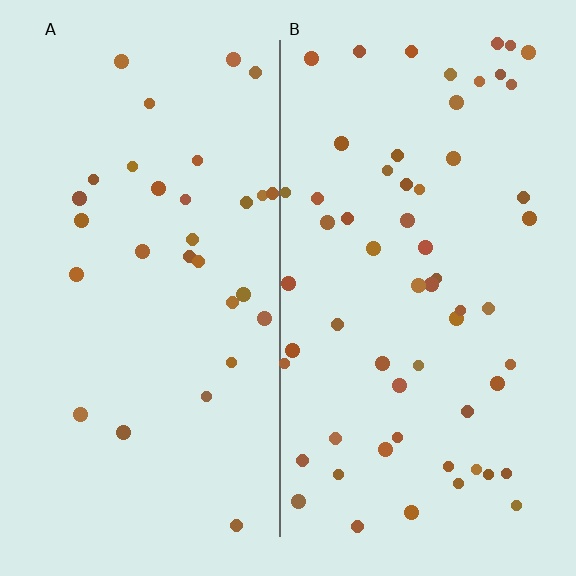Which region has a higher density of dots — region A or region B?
B (the right).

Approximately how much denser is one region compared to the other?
Approximately 1.9× — region B over region A.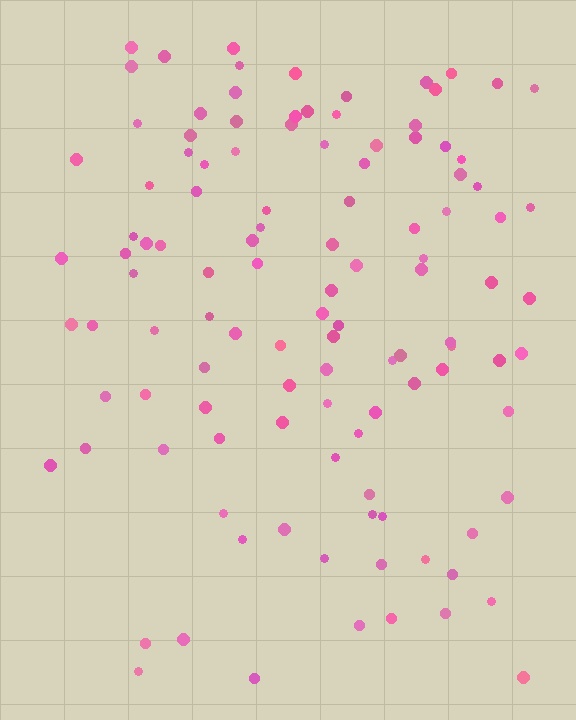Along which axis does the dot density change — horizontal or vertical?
Vertical.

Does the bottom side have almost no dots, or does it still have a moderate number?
Still a moderate number, just noticeably fewer than the top.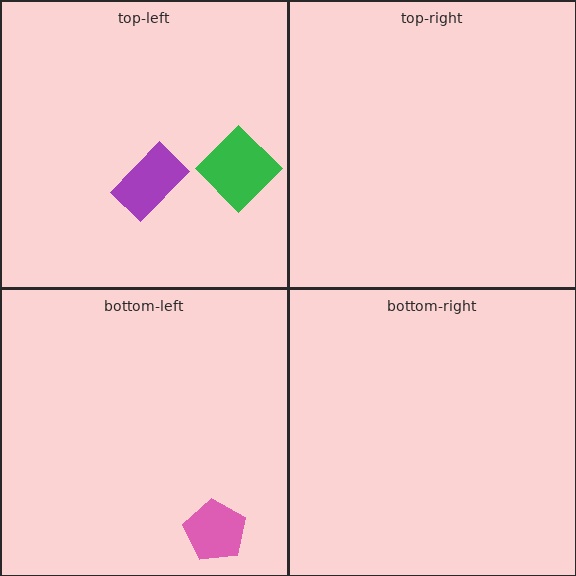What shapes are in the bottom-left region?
The pink pentagon.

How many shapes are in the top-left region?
2.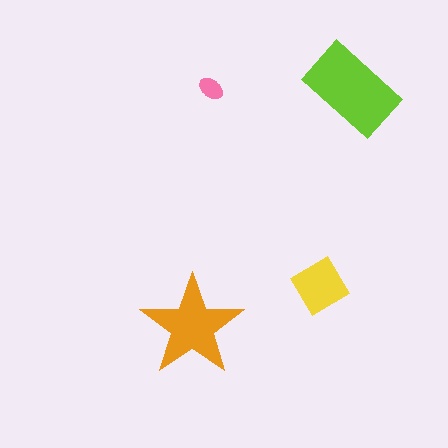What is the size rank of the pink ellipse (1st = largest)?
4th.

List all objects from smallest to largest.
The pink ellipse, the yellow diamond, the orange star, the lime rectangle.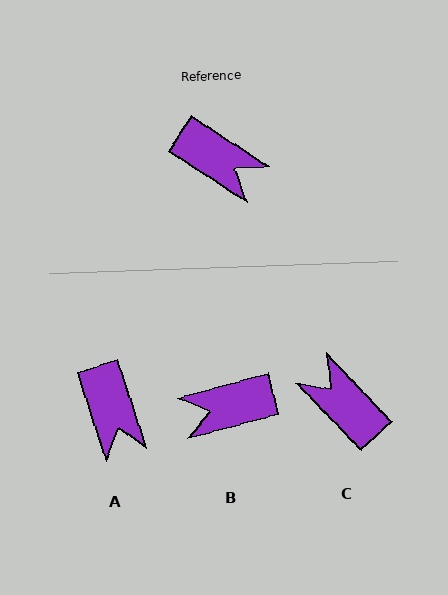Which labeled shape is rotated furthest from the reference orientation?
C, about 166 degrees away.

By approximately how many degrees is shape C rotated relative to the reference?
Approximately 166 degrees counter-clockwise.